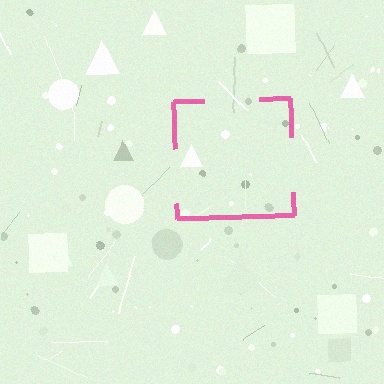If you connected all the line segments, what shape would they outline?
They would outline a square.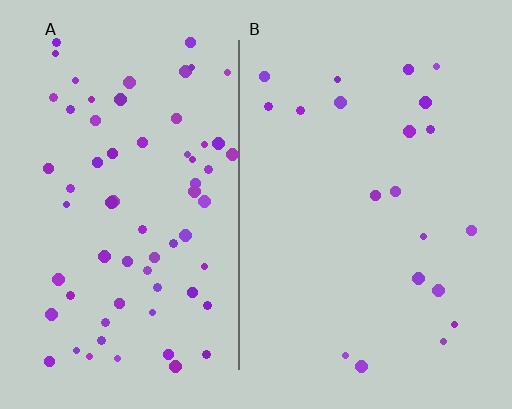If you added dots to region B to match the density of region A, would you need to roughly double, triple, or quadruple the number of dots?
Approximately triple.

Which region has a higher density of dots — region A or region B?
A (the left).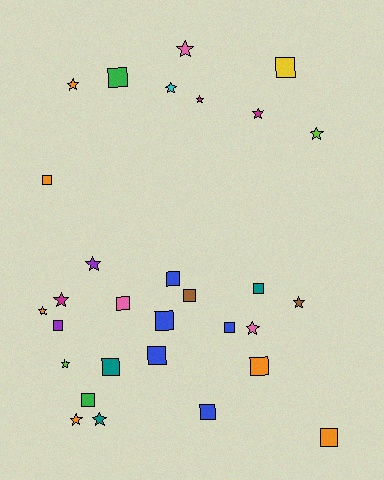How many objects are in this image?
There are 30 objects.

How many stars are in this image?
There are 14 stars.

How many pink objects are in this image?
There are 3 pink objects.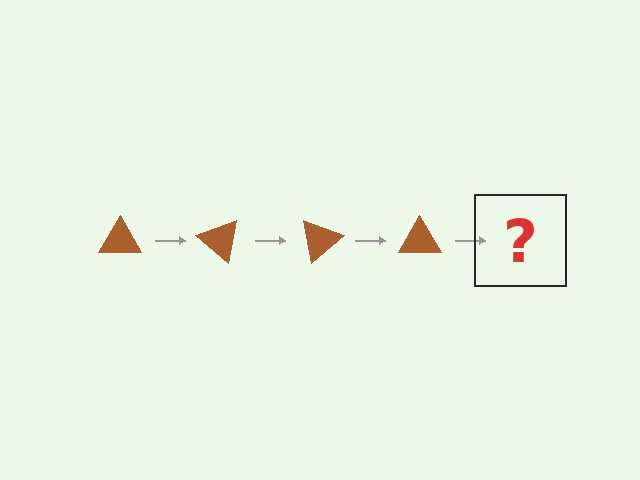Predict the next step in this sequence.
The next step is a brown triangle rotated 160 degrees.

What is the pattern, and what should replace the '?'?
The pattern is that the triangle rotates 40 degrees each step. The '?' should be a brown triangle rotated 160 degrees.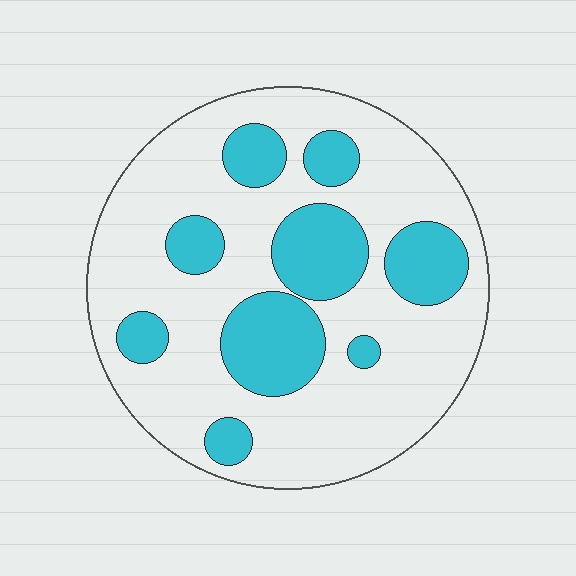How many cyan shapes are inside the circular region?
9.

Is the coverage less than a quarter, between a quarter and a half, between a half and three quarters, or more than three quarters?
Between a quarter and a half.